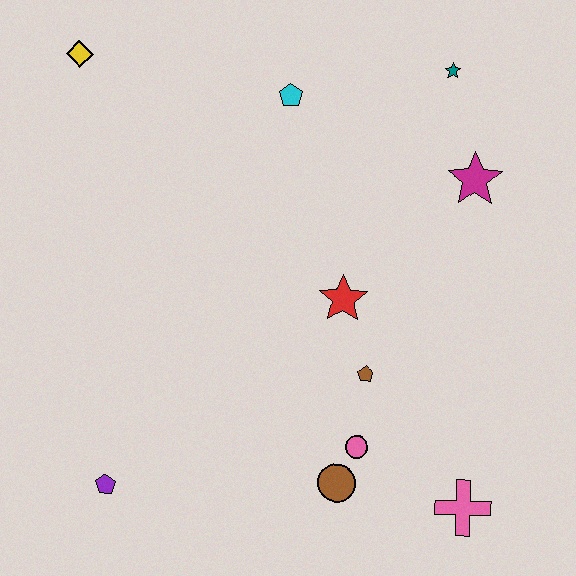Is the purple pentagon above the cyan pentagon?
No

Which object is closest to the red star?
The brown pentagon is closest to the red star.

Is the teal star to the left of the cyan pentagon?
No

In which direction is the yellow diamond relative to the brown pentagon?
The yellow diamond is above the brown pentagon.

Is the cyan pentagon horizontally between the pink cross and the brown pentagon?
No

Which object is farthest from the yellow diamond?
The pink cross is farthest from the yellow diamond.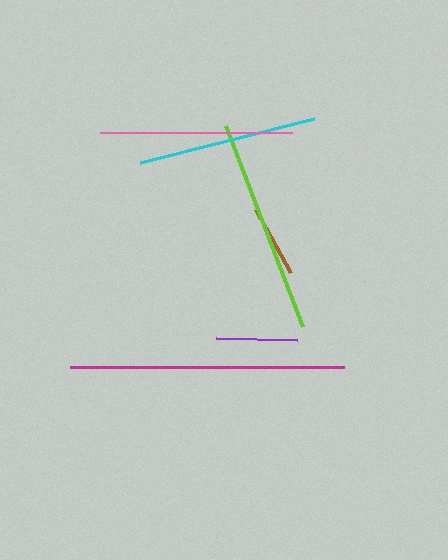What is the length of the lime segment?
The lime segment is approximately 215 pixels long.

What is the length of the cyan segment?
The cyan segment is approximately 180 pixels long.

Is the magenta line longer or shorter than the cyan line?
The magenta line is longer than the cyan line.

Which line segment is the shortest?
The brown line is the shortest at approximately 72 pixels.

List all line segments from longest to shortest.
From longest to shortest: magenta, lime, pink, cyan, purple, brown.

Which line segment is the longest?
The magenta line is the longest at approximately 273 pixels.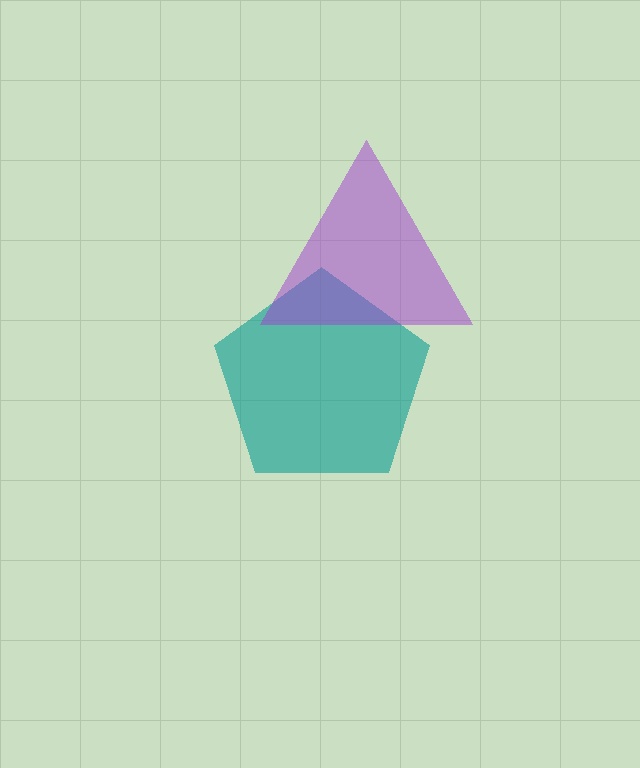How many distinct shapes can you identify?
There are 2 distinct shapes: a teal pentagon, a purple triangle.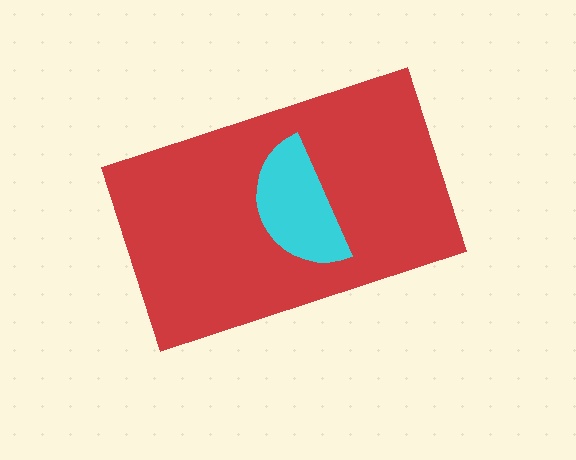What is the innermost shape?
The cyan semicircle.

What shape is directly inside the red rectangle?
The cyan semicircle.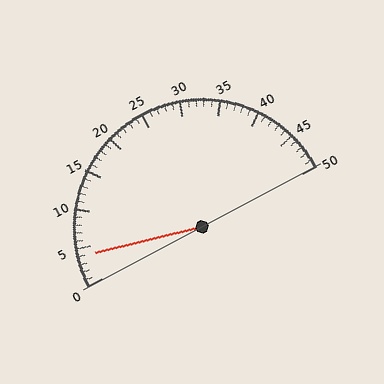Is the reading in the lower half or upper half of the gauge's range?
The reading is in the lower half of the range (0 to 50).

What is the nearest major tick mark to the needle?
The nearest major tick mark is 5.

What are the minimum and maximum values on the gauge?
The gauge ranges from 0 to 50.